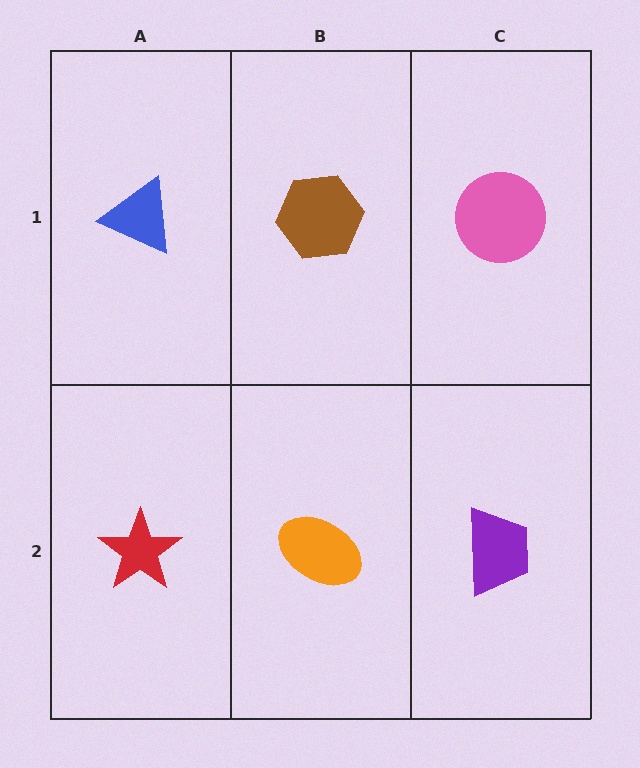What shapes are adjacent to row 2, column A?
A blue triangle (row 1, column A), an orange ellipse (row 2, column B).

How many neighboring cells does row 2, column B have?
3.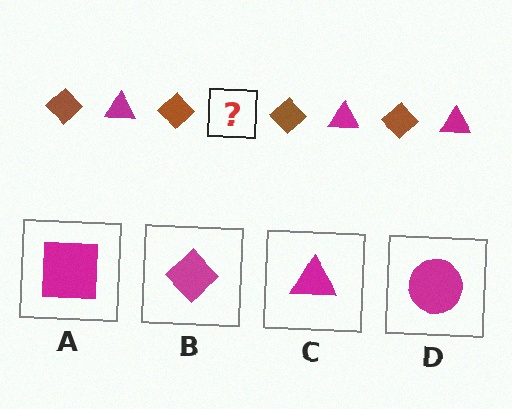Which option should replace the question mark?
Option C.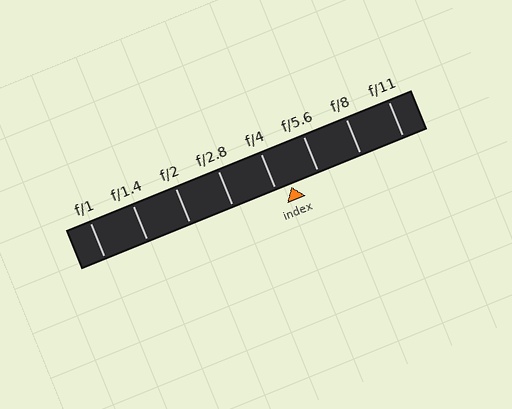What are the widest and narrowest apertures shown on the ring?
The widest aperture shown is f/1 and the narrowest is f/11.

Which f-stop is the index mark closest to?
The index mark is closest to f/4.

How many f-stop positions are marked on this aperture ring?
There are 8 f-stop positions marked.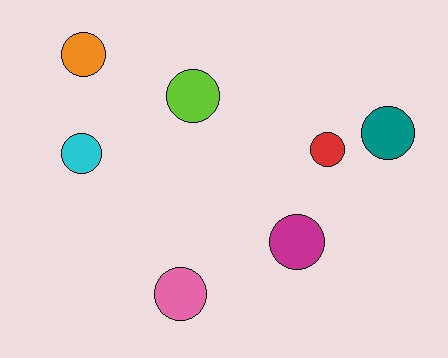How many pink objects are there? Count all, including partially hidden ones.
There is 1 pink object.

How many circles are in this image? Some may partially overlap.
There are 7 circles.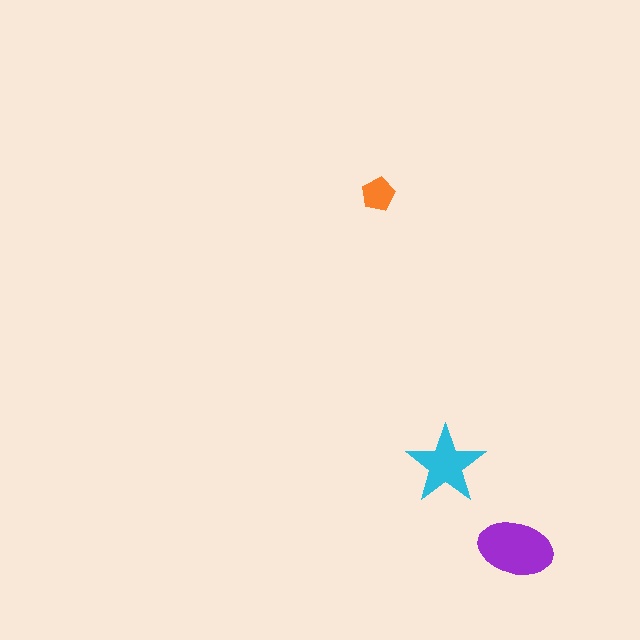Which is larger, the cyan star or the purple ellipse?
The purple ellipse.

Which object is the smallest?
The orange pentagon.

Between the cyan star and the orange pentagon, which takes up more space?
The cyan star.